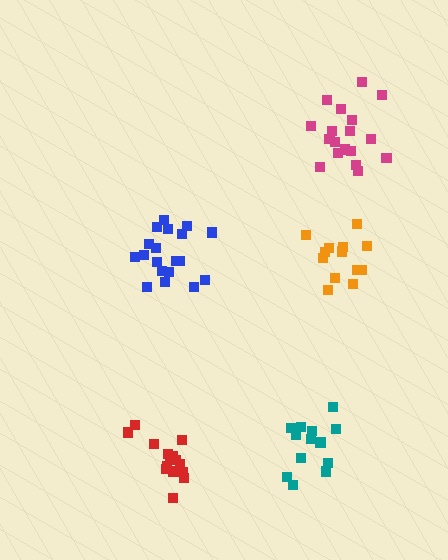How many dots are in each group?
Group 1: 19 dots, Group 2: 15 dots, Group 3: 18 dots, Group 4: 13 dots, Group 5: 13 dots (78 total).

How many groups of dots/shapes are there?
There are 5 groups.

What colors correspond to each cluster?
The clusters are colored: blue, red, magenta, teal, orange.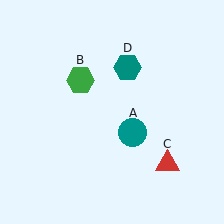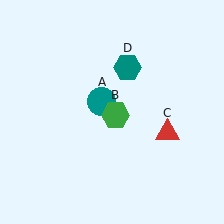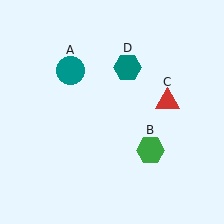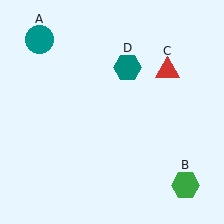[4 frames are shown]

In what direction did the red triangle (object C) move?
The red triangle (object C) moved up.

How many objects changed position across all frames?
3 objects changed position: teal circle (object A), green hexagon (object B), red triangle (object C).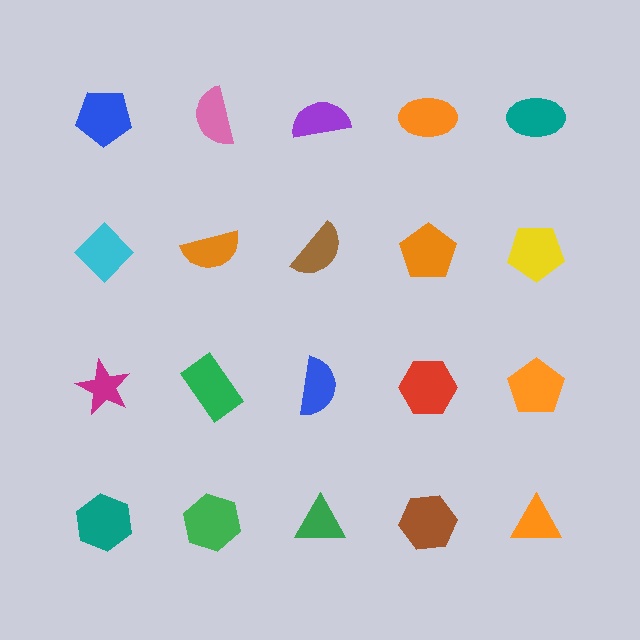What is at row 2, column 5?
A yellow pentagon.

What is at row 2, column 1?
A cyan diamond.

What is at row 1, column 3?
A purple semicircle.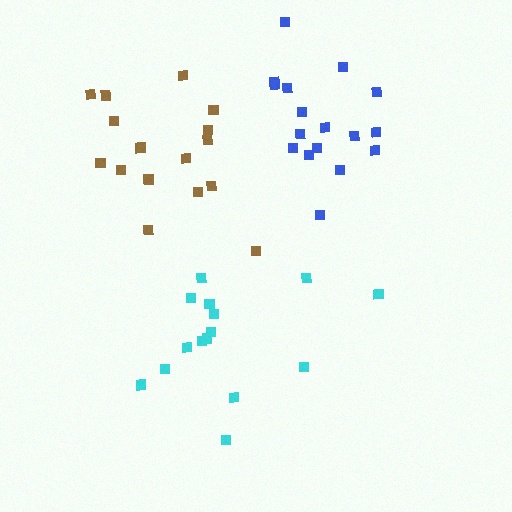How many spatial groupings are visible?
There are 3 spatial groupings.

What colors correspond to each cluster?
The clusters are colored: cyan, blue, brown.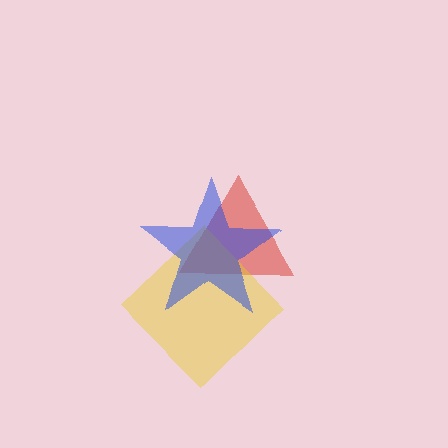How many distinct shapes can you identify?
There are 3 distinct shapes: a red triangle, a yellow diamond, a blue star.